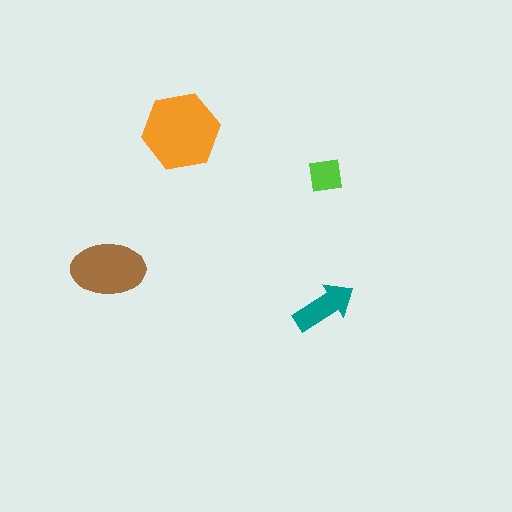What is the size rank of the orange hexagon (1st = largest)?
1st.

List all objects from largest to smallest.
The orange hexagon, the brown ellipse, the teal arrow, the lime square.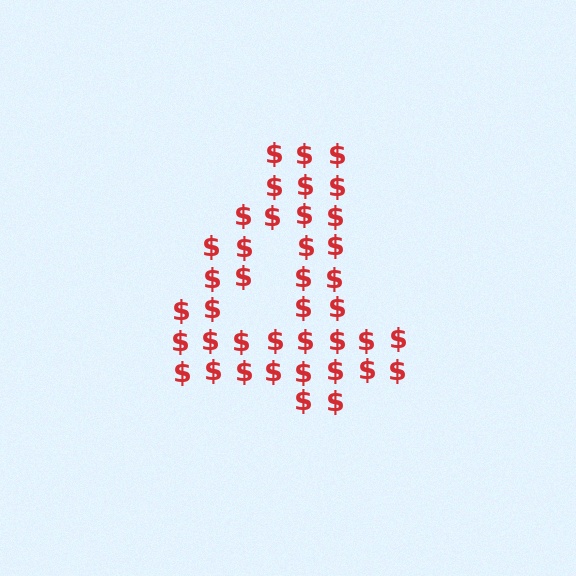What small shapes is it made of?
It is made of small dollar signs.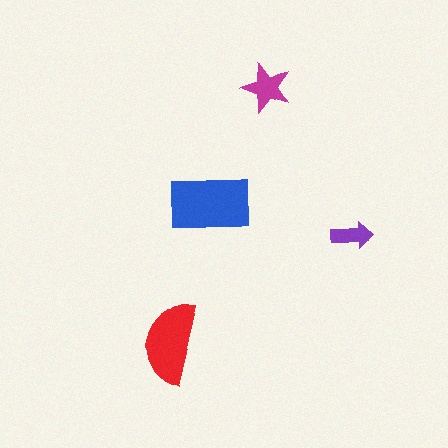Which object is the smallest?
The purple arrow.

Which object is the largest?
The blue rectangle.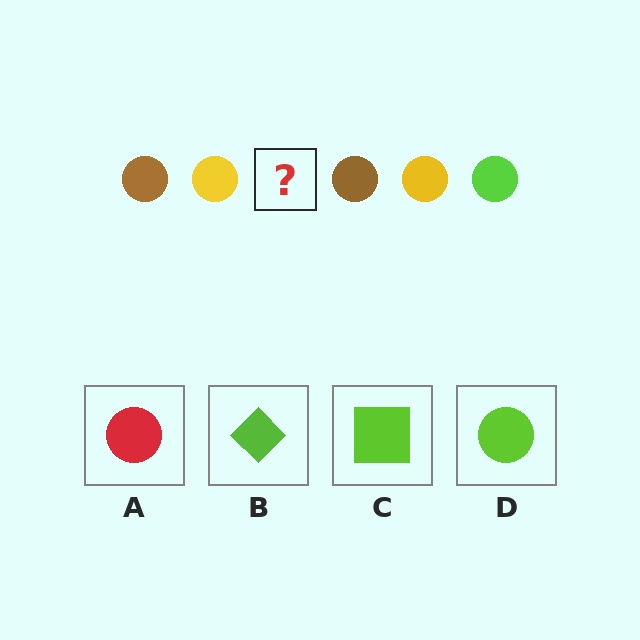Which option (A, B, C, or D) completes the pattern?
D.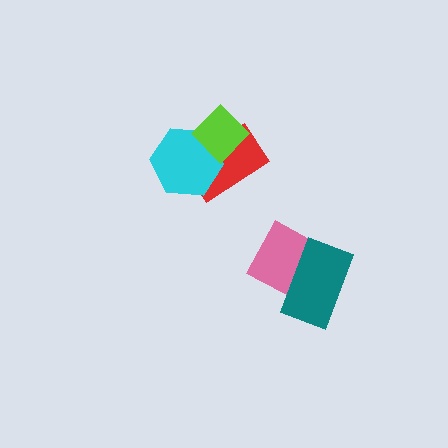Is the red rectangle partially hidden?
Yes, it is partially covered by another shape.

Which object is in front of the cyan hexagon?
The lime diamond is in front of the cyan hexagon.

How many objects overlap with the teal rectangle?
1 object overlaps with the teal rectangle.